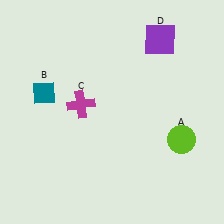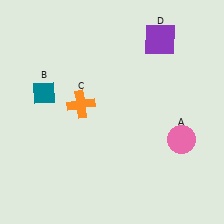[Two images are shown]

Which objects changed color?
A changed from lime to pink. C changed from magenta to orange.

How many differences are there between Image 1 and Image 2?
There are 2 differences between the two images.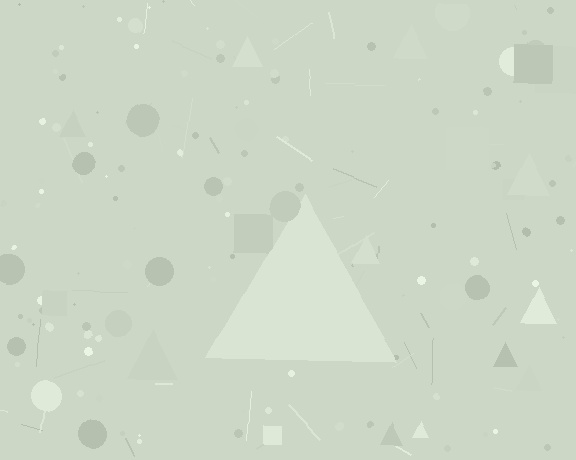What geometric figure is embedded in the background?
A triangle is embedded in the background.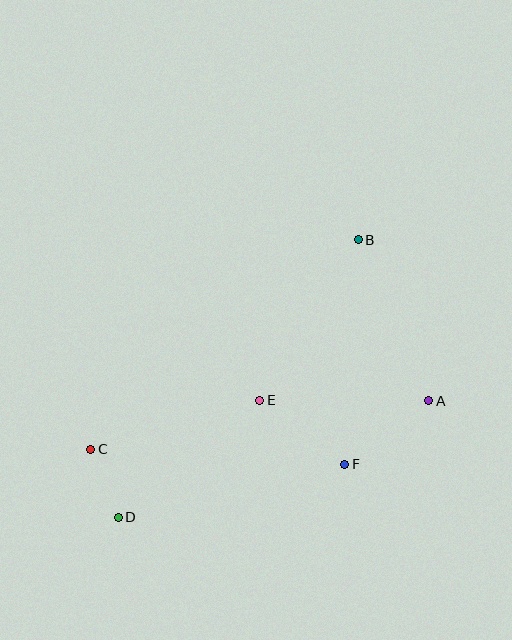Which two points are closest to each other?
Points C and D are closest to each other.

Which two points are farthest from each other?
Points B and D are farthest from each other.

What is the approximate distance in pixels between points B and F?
The distance between B and F is approximately 225 pixels.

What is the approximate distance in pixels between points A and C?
The distance between A and C is approximately 342 pixels.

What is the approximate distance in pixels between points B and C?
The distance between B and C is approximately 340 pixels.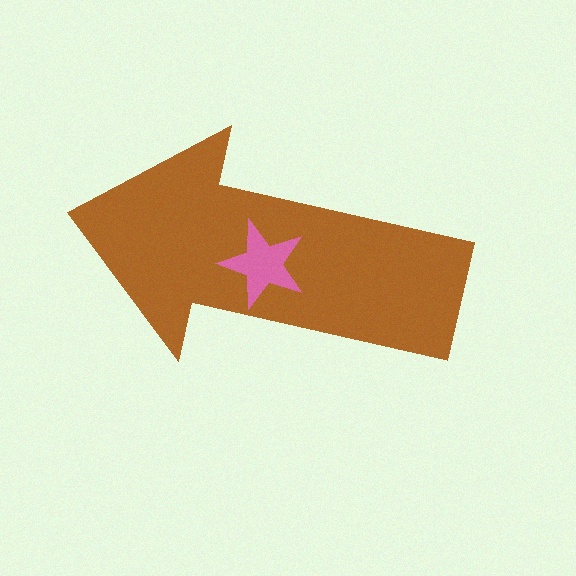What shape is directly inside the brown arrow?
The pink star.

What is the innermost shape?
The pink star.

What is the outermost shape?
The brown arrow.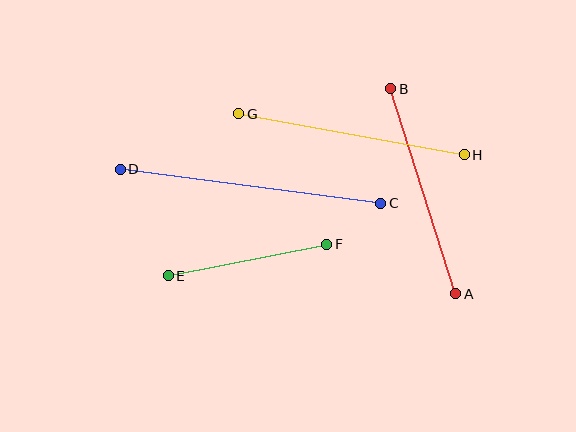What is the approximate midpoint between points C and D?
The midpoint is at approximately (251, 186) pixels.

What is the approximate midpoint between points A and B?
The midpoint is at approximately (423, 191) pixels.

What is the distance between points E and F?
The distance is approximately 162 pixels.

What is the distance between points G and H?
The distance is approximately 229 pixels.